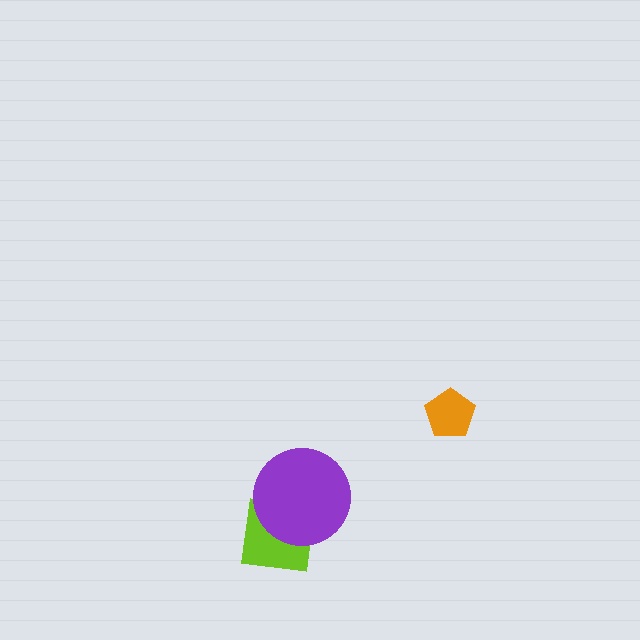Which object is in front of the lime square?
The purple circle is in front of the lime square.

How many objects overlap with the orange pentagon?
0 objects overlap with the orange pentagon.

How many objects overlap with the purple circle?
1 object overlaps with the purple circle.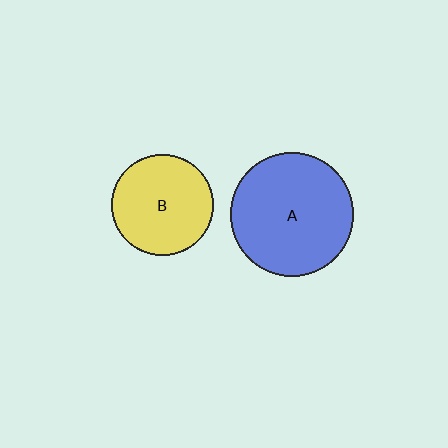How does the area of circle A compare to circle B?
Approximately 1.5 times.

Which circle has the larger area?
Circle A (blue).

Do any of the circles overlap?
No, none of the circles overlap.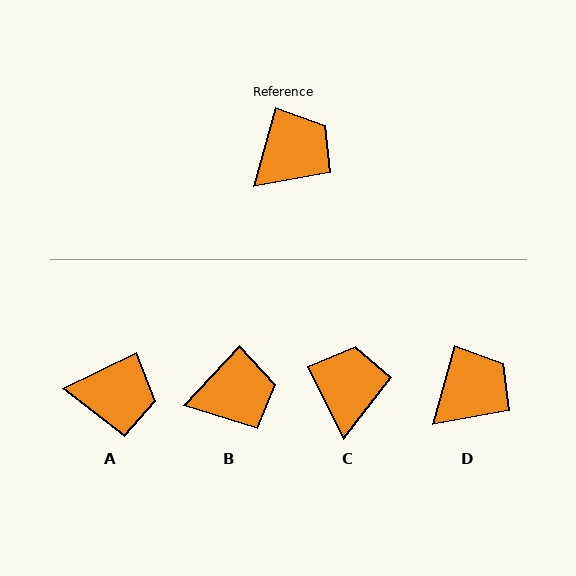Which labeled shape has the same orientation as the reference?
D.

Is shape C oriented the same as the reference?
No, it is off by about 42 degrees.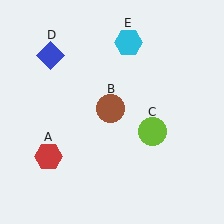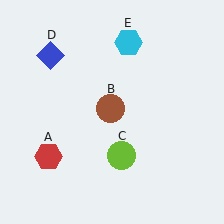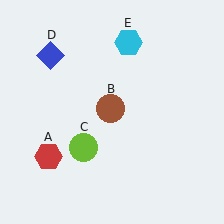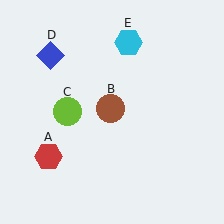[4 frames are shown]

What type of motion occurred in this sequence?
The lime circle (object C) rotated clockwise around the center of the scene.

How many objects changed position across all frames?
1 object changed position: lime circle (object C).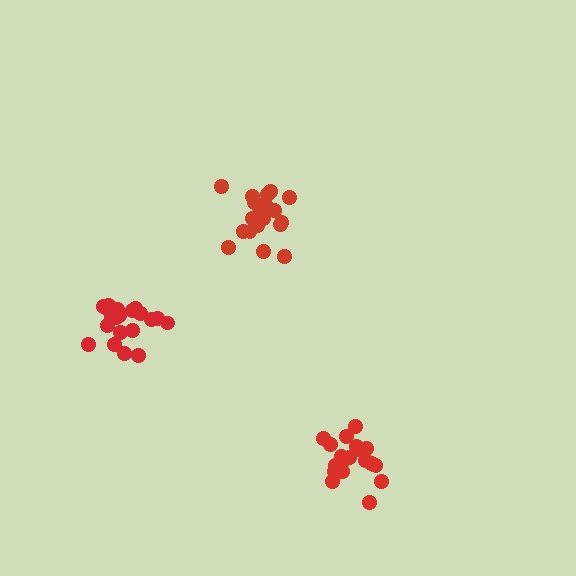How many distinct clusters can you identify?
There are 3 distinct clusters.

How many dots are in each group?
Group 1: 20 dots, Group 2: 21 dots, Group 3: 21 dots (62 total).